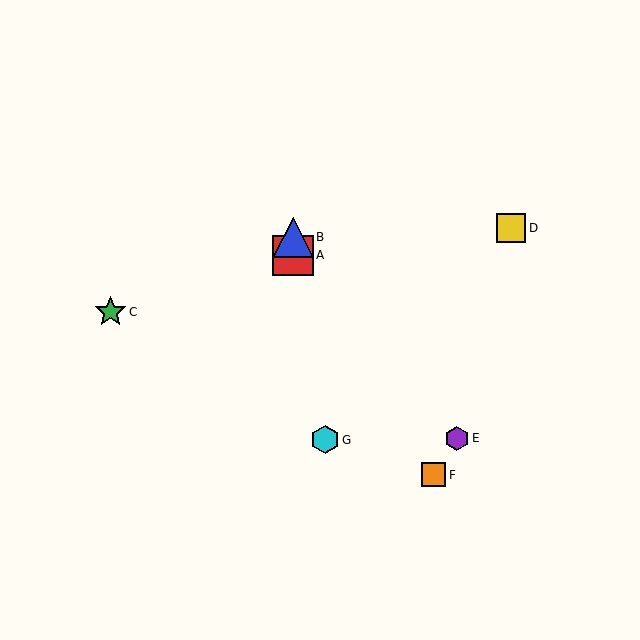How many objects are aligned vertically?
2 objects (A, B) are aligned vertically.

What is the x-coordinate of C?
Object C is at x≈110.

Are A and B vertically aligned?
Yes, both are at x≈293.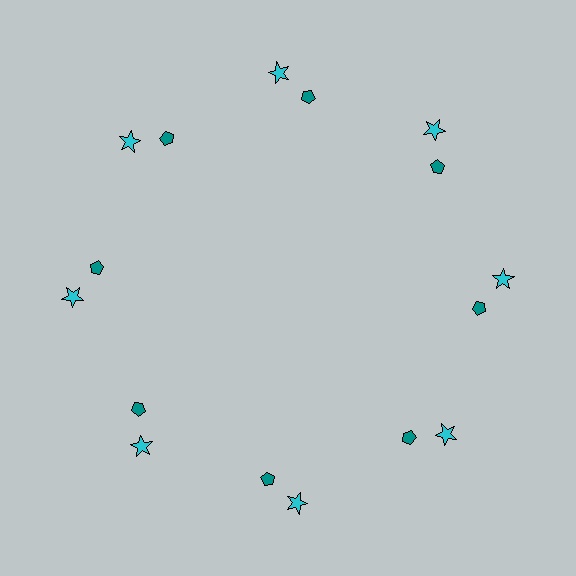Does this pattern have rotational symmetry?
Yes, this pattern has 8-fold rotational symmetry. It looks the same after rotating 45 degrees around the center.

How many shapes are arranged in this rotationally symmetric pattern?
There are 16 shapes, arranged in 8 groups of 2.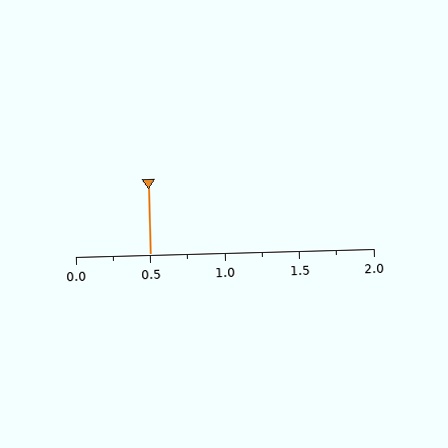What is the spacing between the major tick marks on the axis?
The major ticks are spaced 0.5 apart.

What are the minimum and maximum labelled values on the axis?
The axis runs from 0.0 to 2.0.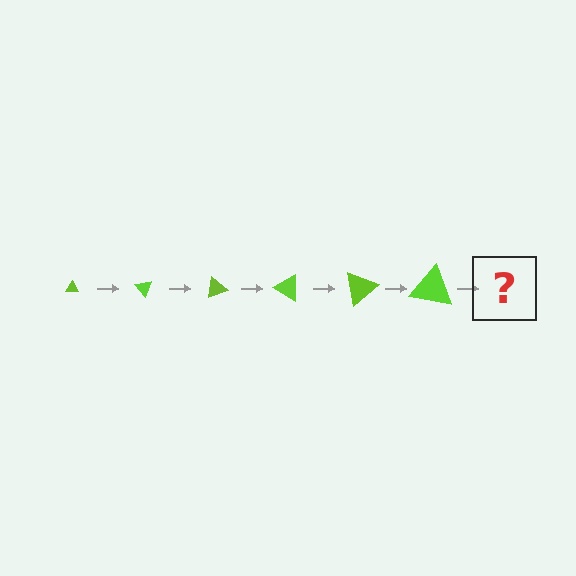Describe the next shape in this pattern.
It should be a triangle, larger than the previous one and rotated 300 degrees from the start.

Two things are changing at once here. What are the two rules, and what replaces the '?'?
The two rules are that the triangle grows larger each step and it rotates 50 degrees each step. The '?' should be a triangle, larger than the previous one and rotated 300 degrees from the start.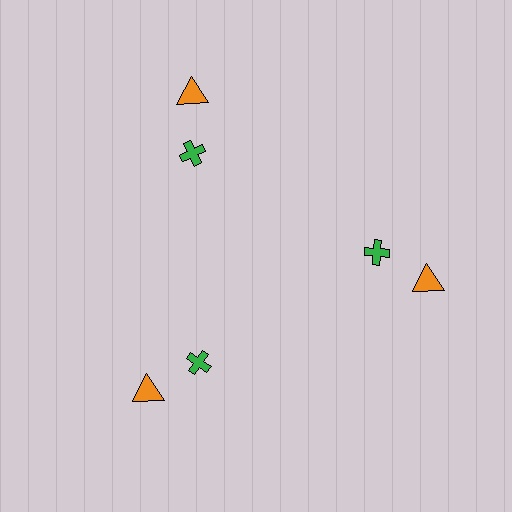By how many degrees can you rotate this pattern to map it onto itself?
The pattern maps onto itself every 120 degrees of rotation.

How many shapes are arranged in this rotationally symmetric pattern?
There are 6 shapes, arranged in 3 groups of 2.